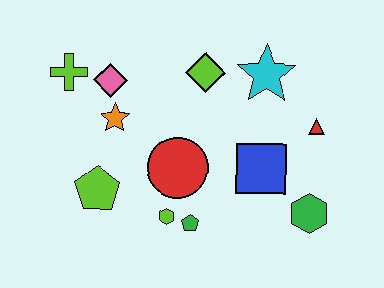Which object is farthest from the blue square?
The lime cross is farthest from the blue square.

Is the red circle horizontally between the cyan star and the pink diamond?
Yes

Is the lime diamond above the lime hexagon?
Yes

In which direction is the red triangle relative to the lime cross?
The red triangle is to the right of the lime cross.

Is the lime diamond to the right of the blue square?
No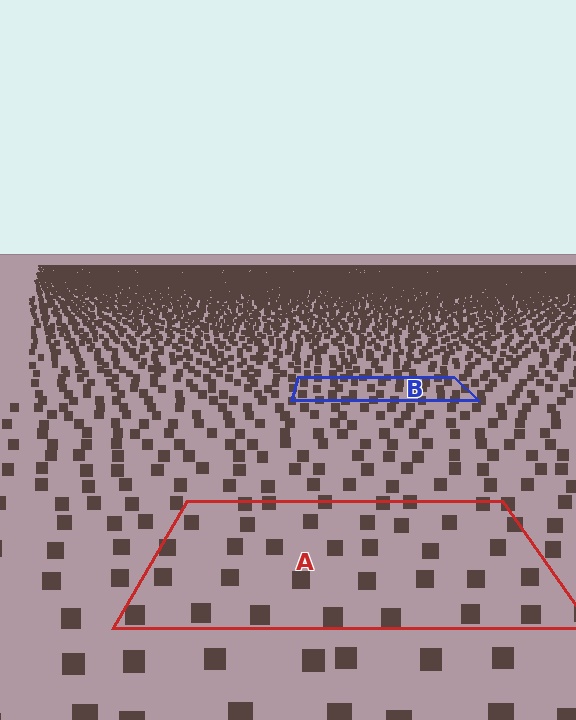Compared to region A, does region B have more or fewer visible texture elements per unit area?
Region B has more texture elements per unit area — they are packed more densely because it is farther away.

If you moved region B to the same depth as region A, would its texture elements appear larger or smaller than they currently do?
They would appear larger. At a closer depth, the same texture elements are projected at a bigger on-screen size.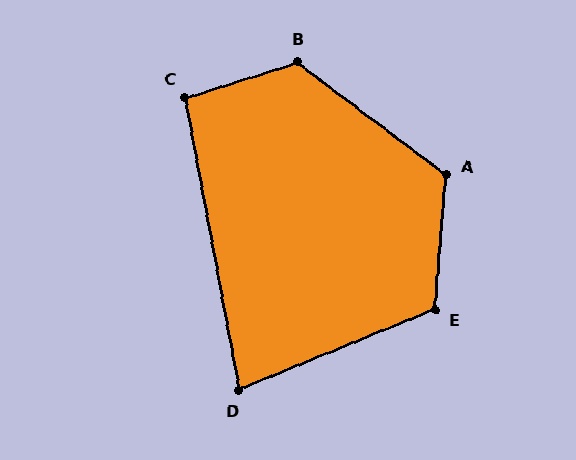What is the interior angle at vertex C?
Approximately 97 degrees (obtuse).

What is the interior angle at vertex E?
Approximately 117 degrees (obtuse).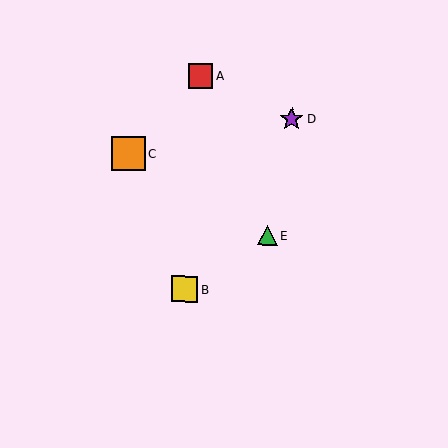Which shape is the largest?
The orange square (labeled C) is the largest.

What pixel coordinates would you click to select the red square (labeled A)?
Click at (200, 75) to select the red square A.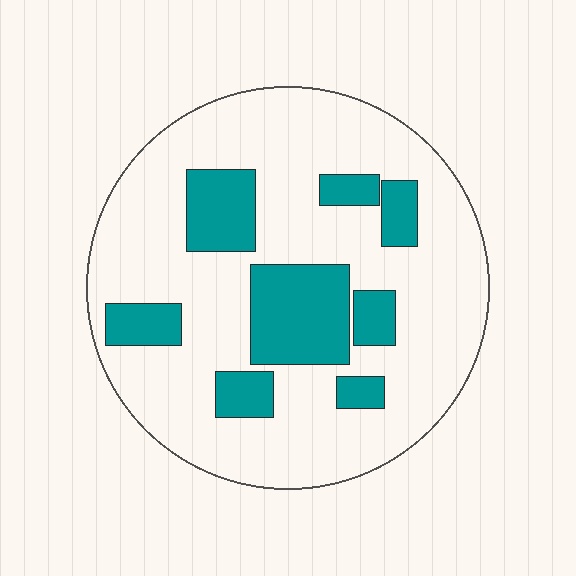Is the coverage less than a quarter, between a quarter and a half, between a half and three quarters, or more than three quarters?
Less than a quarter.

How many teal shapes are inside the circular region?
8.